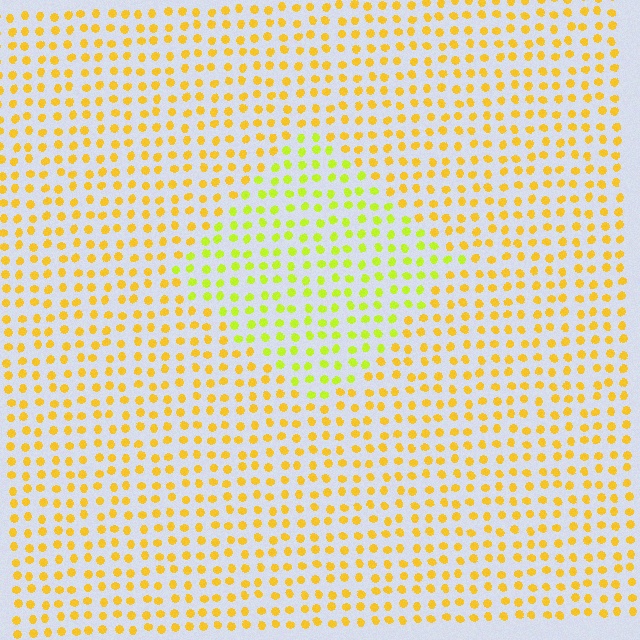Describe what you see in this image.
The image is filled with small yellow elements in a uniform arrangement. A diamond-shaped region is visible where the elements are tinted to a slightly different hue, forming a subtle color boundary.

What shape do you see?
I see a diamond.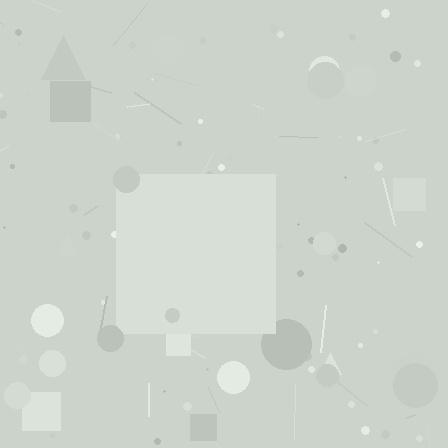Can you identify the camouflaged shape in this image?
The camouflaged shape is a square.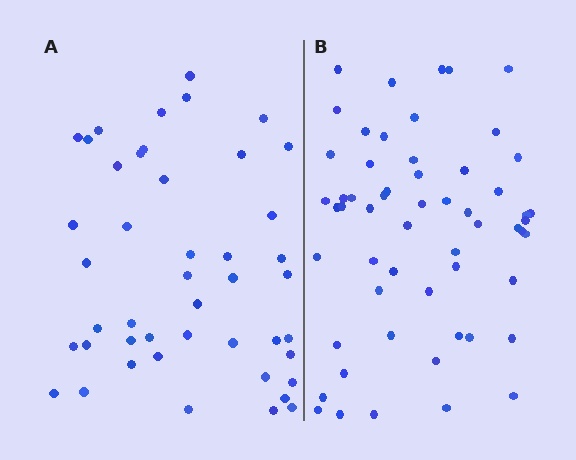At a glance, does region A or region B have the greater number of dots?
Region B (the right region) has more dots.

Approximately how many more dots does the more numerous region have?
Region B has roughly 12 or so more dots than region A.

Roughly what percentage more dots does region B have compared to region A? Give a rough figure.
About 25% more.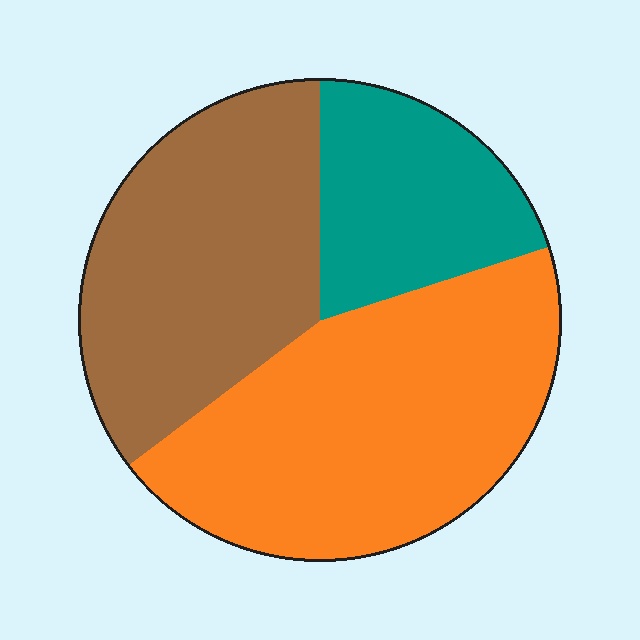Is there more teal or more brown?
Brown.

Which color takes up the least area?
Teal, at roughly 20%.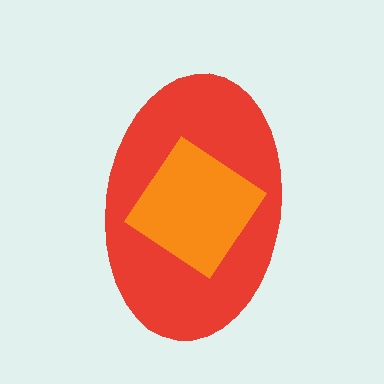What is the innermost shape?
The orange diamond.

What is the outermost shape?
The red ellipse.